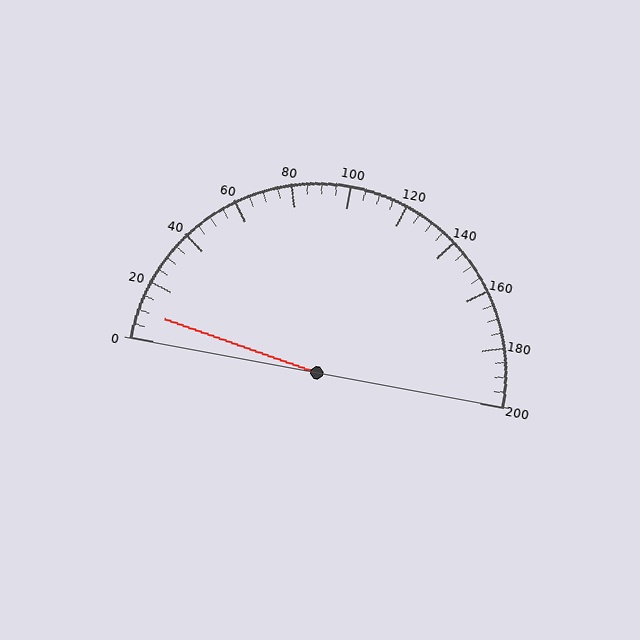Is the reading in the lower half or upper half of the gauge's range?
The reading is in the lower half of the range (0 to 200).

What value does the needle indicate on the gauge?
The needle indicates approximately 10.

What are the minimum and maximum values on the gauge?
The gauge ranges from 0 to 200.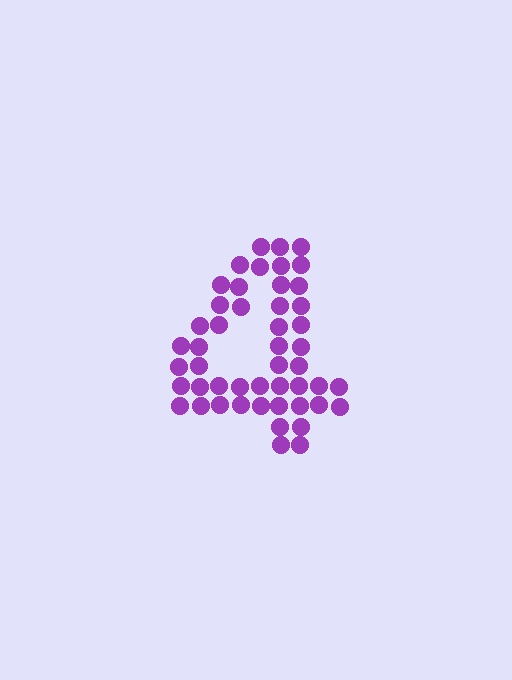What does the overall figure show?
The overall figure shows the digit 4.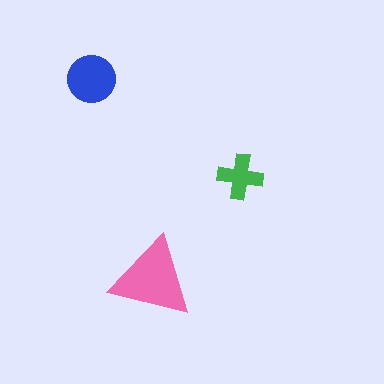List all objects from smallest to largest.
The green cross, the blue circle, the pink triangle.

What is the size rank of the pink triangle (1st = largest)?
1st.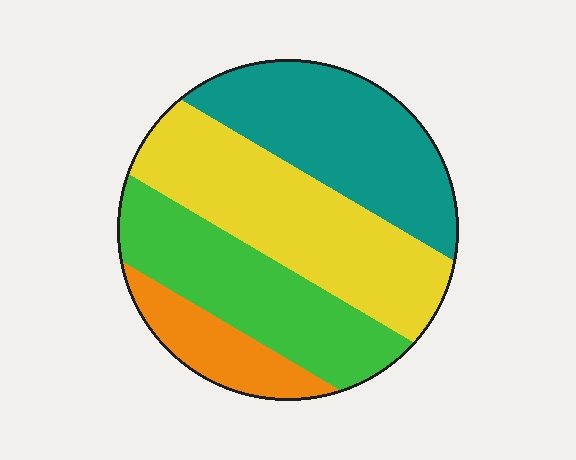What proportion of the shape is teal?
Teal covers roughly 30% of the shape.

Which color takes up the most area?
Yellow, at roughly 35%.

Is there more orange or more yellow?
Yellow.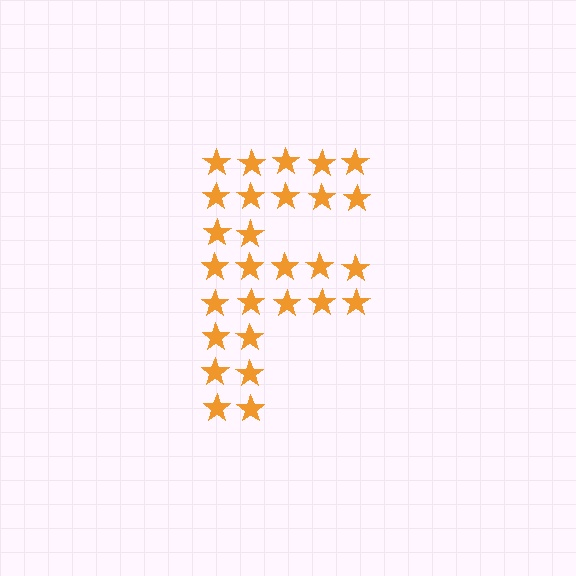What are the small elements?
The small elements are stars.